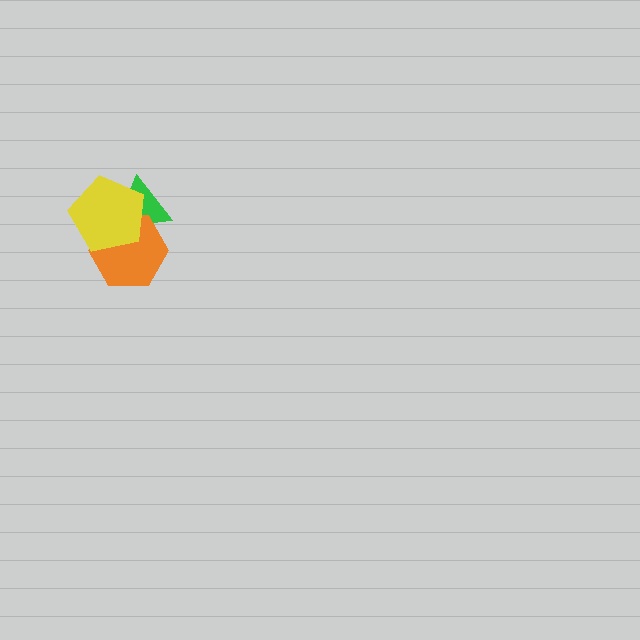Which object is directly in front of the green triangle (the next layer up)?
The orange hexagon is directly in front of the green triangle.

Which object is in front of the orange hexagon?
The yellow pentagon is in front of the orange hexagon.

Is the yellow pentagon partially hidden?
No, no other shape covers it.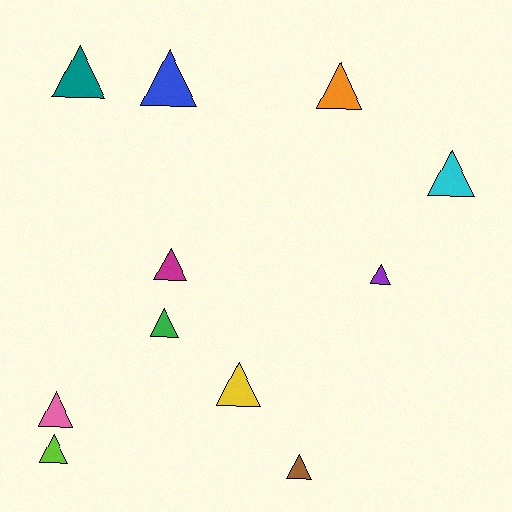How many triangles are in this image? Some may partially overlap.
There are 11 triangles.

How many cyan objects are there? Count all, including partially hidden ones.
There is 1 cyan object.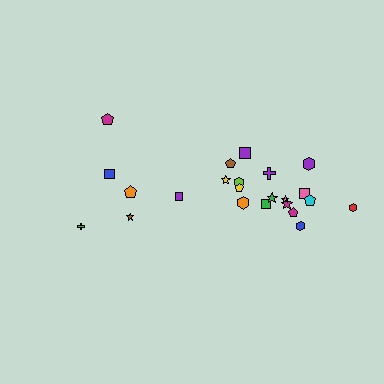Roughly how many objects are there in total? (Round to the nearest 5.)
Roughly 25 objects in total.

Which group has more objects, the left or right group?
The right group.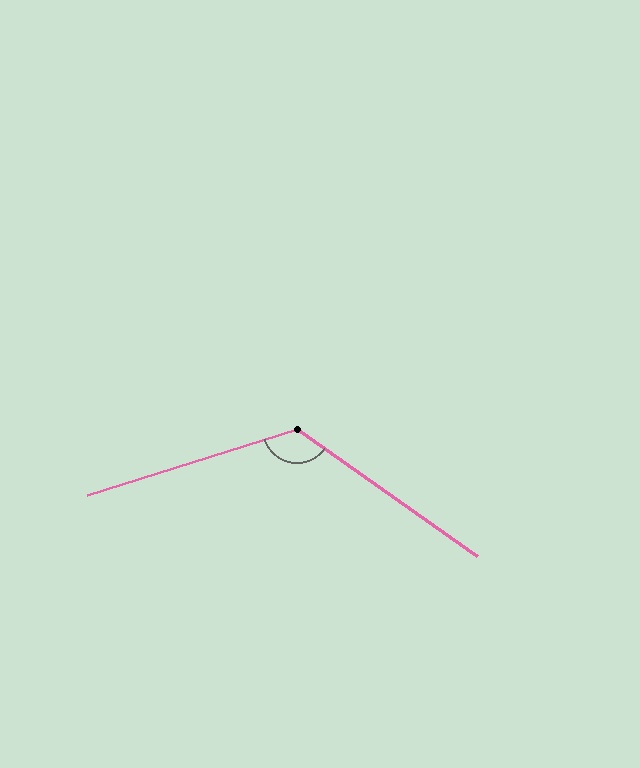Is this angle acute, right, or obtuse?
It is obtuse.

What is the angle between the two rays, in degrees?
Approximately 127 degrees.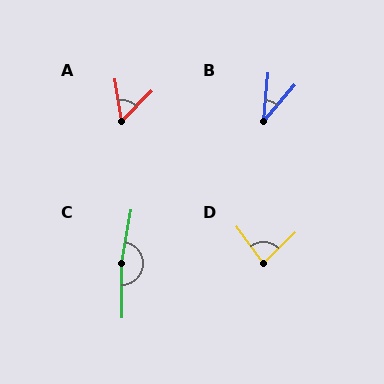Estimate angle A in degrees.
Approximately 54 degrees.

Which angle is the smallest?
B, at approximately 35 degrees.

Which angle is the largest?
C, at approximately 169 degrees.